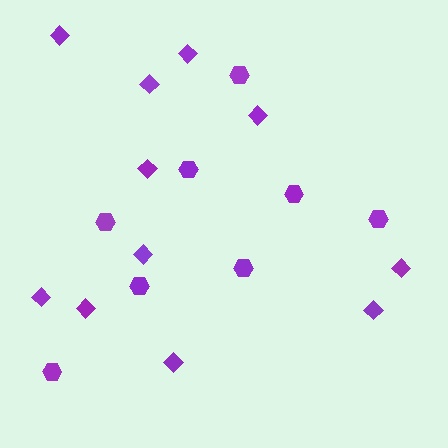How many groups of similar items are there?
There are 2 groups: one group of diamonds (11) and one group of hexagons (8).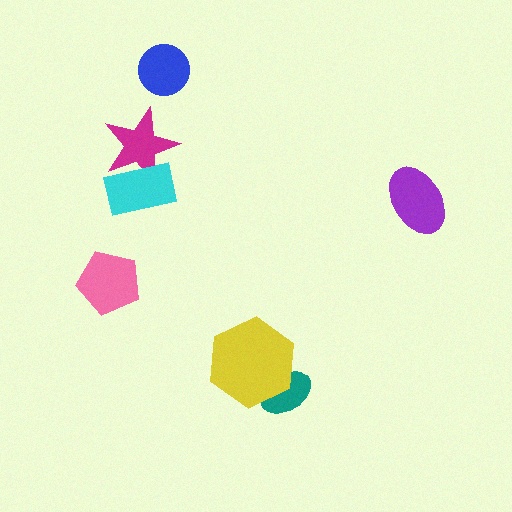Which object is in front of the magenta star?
The cyan rectangle is in front of the magenta star.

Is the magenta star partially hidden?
Yes, it is partially covered by another shape.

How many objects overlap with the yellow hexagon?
1 object overlaps with the yellow hexagon.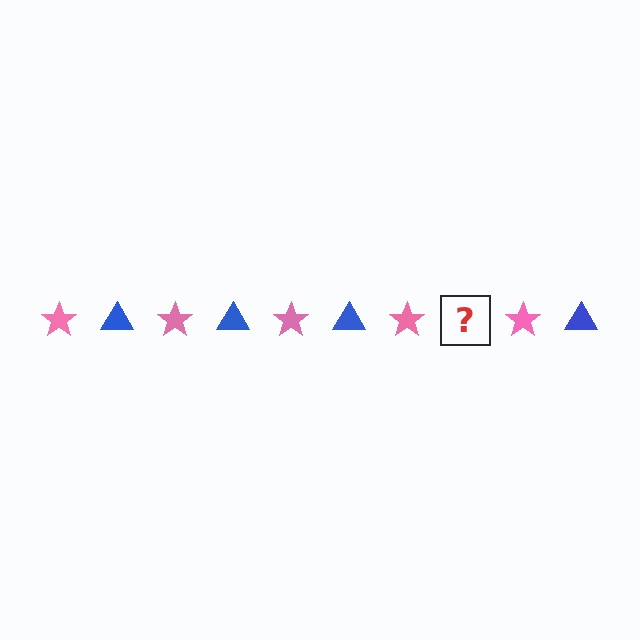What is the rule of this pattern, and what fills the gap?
The rule is that the pattern alternates between pink star and blue triangle. The gap should be filled with a blue triangle.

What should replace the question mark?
The question mark should be replaced with a blue triangle.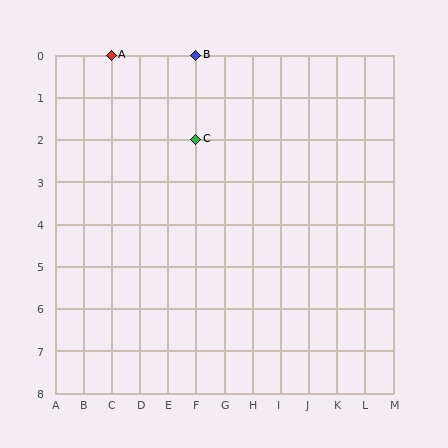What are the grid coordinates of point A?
Point A is at grid coordinates (C, 0).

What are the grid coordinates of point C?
Point C is at grid coordinates (F, 2).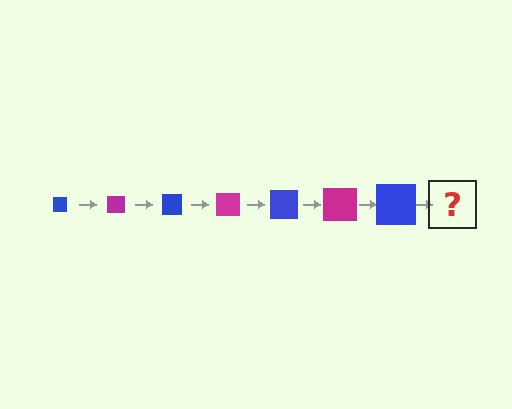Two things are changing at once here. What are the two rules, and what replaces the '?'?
The two rules are that the square grows larger each step and the color cycles through blue and magenta. The '?' should be a magenta square, larger than the previous one.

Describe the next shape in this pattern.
It should be a magenta square, larger than the previous one.